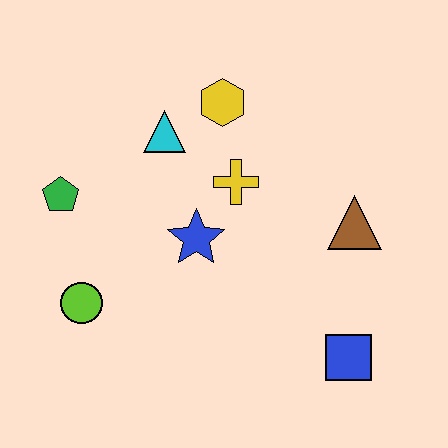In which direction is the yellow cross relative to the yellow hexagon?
The yellow cross is below the yellow hexagon.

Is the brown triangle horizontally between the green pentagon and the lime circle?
No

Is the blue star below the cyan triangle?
Yes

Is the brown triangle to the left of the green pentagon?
No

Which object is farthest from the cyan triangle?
The blue square is farthest from the cyan triangle.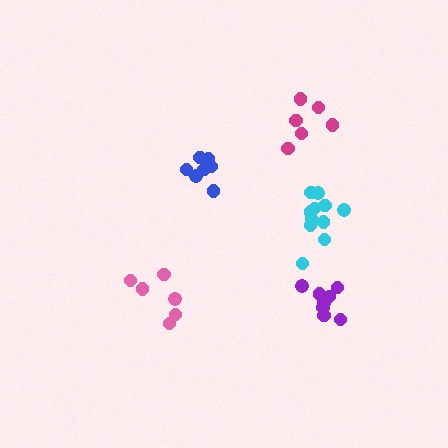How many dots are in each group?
Group 1: 6 dots, Group 2: 8 dots, Group 3: 6 dots, Group 4: 11 dots, Group 5: 7 dots (38 total).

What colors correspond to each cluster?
The clusters are colored: magenta, purple, pink, cyan, blue.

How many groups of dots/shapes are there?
There are 5 groups.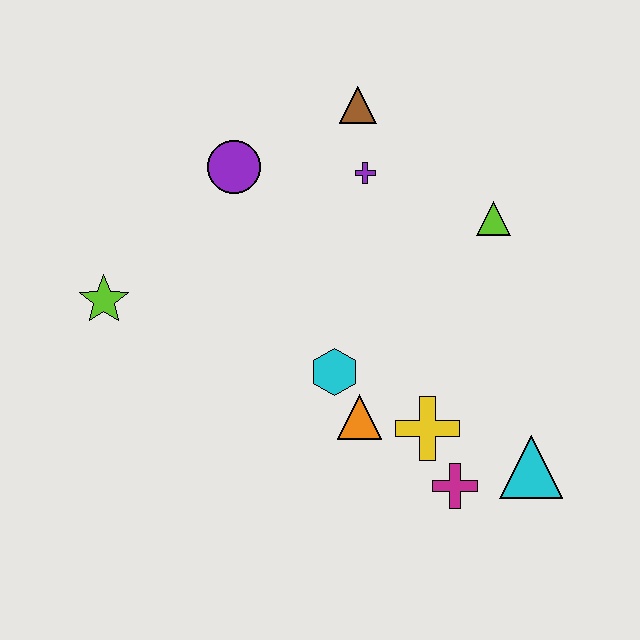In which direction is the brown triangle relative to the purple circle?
The brown triangle is to the right of the purple circle.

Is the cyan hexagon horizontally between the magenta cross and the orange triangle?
No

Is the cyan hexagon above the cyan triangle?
Yes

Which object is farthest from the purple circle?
The cyan triangle is farthest from the purple circle.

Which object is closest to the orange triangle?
The cyan hexagon is closest to the orange triangle.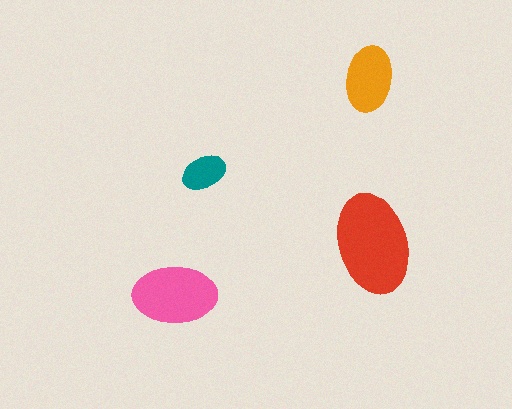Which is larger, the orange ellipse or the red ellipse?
The red one.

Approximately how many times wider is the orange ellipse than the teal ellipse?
About 1.5 times wider.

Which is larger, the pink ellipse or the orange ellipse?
The pink one.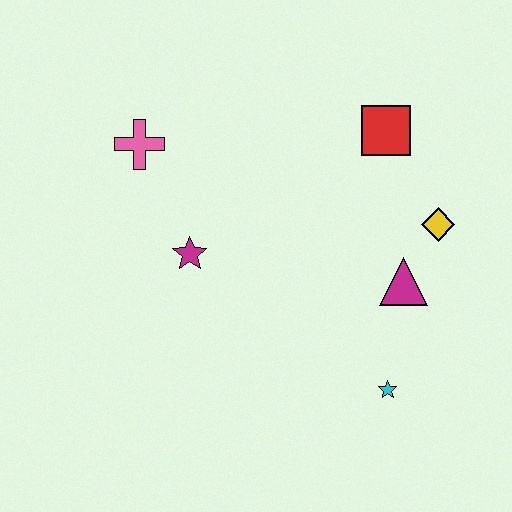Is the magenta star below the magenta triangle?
No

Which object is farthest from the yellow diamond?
The pink cross is farthest from the yellow diamond.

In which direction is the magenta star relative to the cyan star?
The magenta star is to the left of the cyan star.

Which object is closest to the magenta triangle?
The yellow diamond is closest to the magenta triangle.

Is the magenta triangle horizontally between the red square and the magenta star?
No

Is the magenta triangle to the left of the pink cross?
No